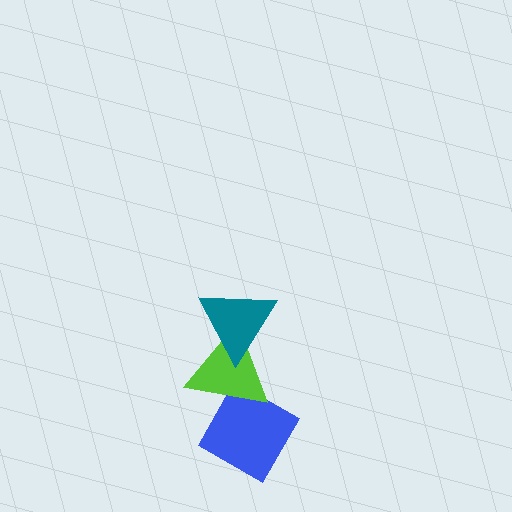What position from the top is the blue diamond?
The blue diamond is 3rd from the top.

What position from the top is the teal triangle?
The teal triangle is 1st from the top.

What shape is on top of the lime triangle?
The teal triangle is on top of the lime triangle.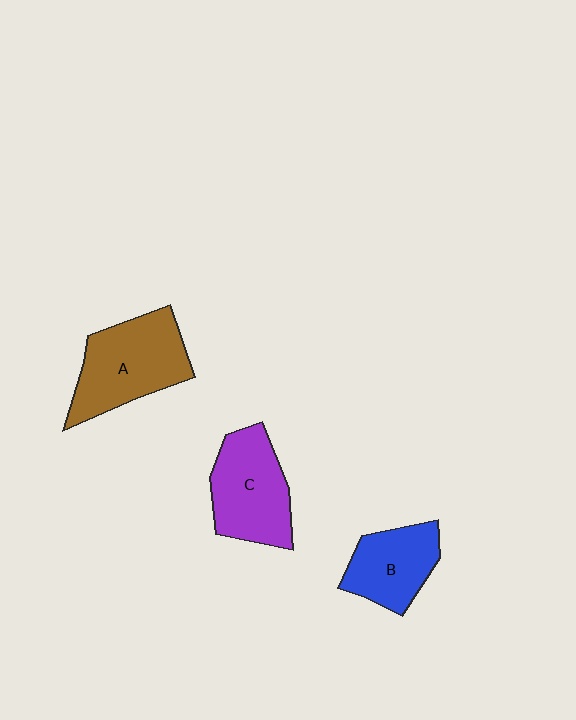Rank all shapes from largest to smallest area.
From largest to smallest: A (brown), C (purple), B (blue).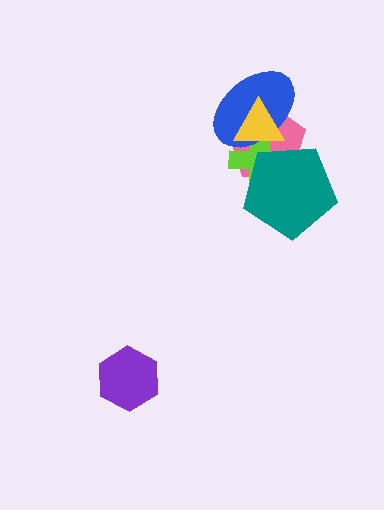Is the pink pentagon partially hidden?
Yes, it is partially covered by another shape.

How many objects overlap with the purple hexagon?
0 objects overlap with the purple hexagon.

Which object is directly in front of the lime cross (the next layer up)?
The blue ellipse is directly in front of the lime cross.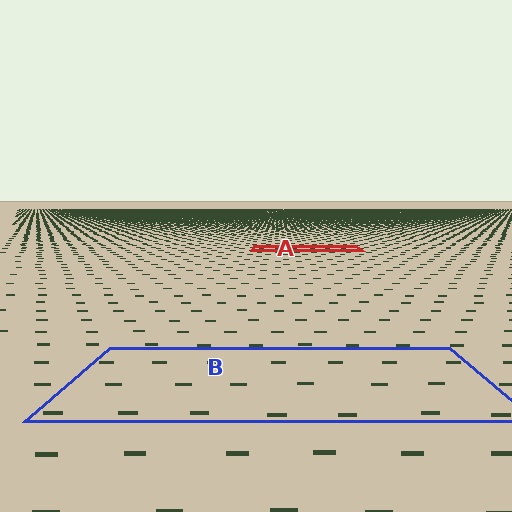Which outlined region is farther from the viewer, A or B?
Region A is farther from the viewer — the texture elements inside it appear smaller and more densely packed.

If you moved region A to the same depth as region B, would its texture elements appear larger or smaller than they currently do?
They would appear larger. At a closer depth, the same texture elements are projected at a bigger on-screen size.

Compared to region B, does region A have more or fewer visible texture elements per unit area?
Region A has more texture elements per unit area — they are packed more densely because it is farther away.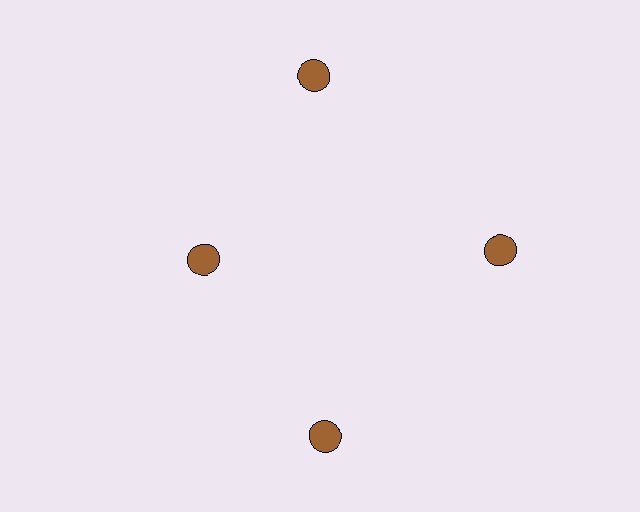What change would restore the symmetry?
The symmetry would be restored by moving it outward, back onto the ring so that all 4 circles sit at equal angles and equal distance from the center.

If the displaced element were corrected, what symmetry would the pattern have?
It would have 4-fold rotational symmetry — the pattern would map onto itself every 90 degrees.